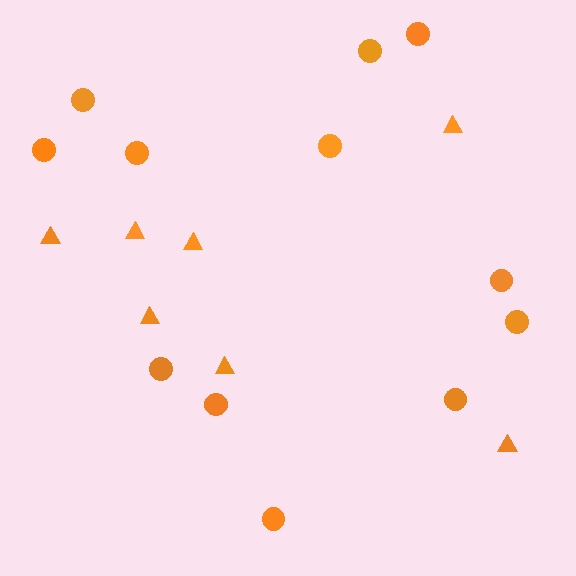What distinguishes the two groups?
There are 2 groups: one group of circles (12) and one group of triangles (7).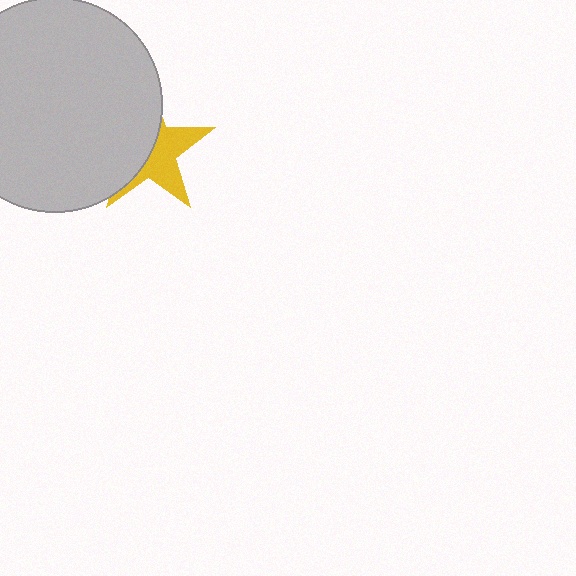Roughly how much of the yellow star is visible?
About half of it is visible (roughly 46%).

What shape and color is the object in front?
The object in front is a light gray circle.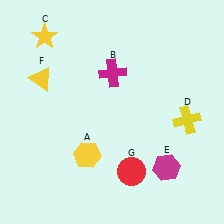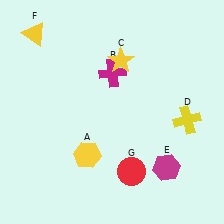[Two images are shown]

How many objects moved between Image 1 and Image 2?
2 objects moved between the two images.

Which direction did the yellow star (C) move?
The yellow star (C) moved right.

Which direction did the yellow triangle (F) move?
The yellow triangle (F) moved up.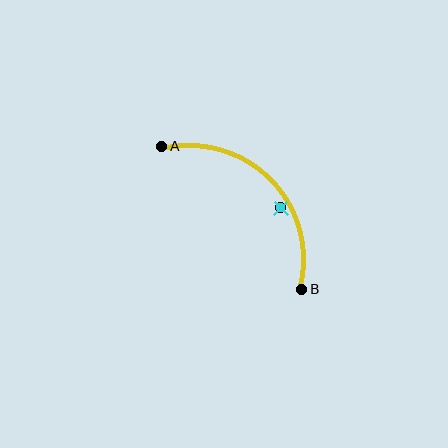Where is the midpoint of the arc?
The arc midpoint is the point on the curve farthest from the straight line joining A and B. It sits above and to the right of that line.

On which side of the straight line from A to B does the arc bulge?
The arc bulges above and to the right of the straight line connecting A and B.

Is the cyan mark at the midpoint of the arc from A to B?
No — the cyan mark does not lie on the arc at all. It sits slightly inside the curve.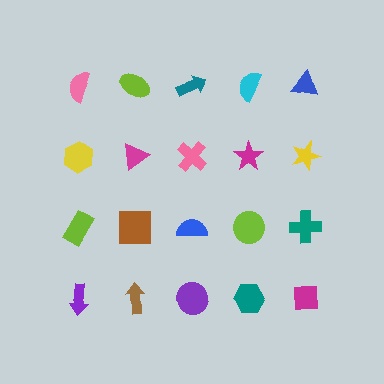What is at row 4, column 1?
A purple arrow.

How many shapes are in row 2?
5 shapes.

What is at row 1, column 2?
A lime ellipse.